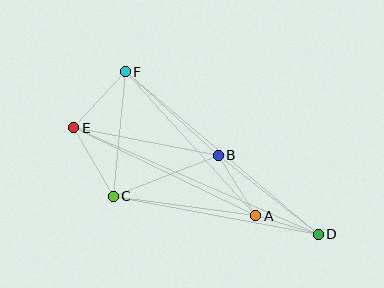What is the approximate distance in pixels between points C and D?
The distance between C and D is approximately 208 pixels.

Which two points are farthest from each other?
Points D and E are farthest from each other.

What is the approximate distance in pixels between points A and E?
The distance between A and E is approximately 202 pixels.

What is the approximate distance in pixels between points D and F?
The distance between D and F is approximately 252 pixels.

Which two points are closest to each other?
Points A and D are closest to each other.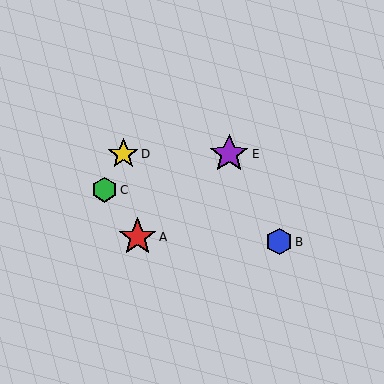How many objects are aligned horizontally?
2 objects (D, E) are aligned horizontally.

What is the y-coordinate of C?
Object C is at y≈190.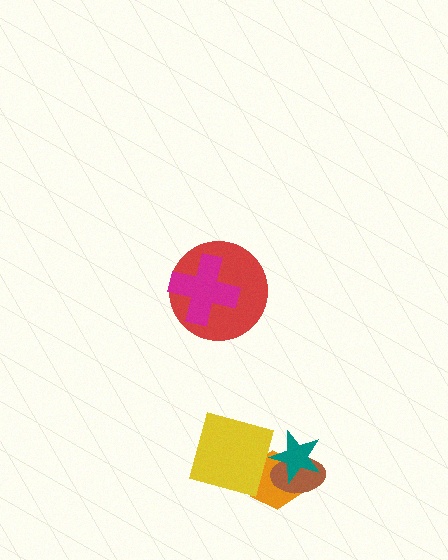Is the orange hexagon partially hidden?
Yes, it is partially covered by another shape.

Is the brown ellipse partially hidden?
Yes, it is partially covered by another shape.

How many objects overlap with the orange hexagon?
3 objects overlap with the orange hexagon.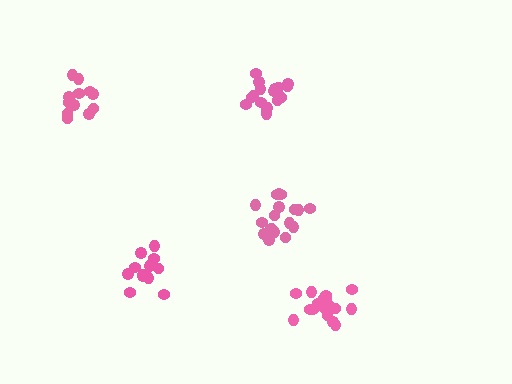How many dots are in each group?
Group 1: 12 dots, Group 2: 18 dots, Group 3: 17 dots, Group 4: 17 dots, Group 5: 12 dots (76 total).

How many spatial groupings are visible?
There are 5 spatial groupings.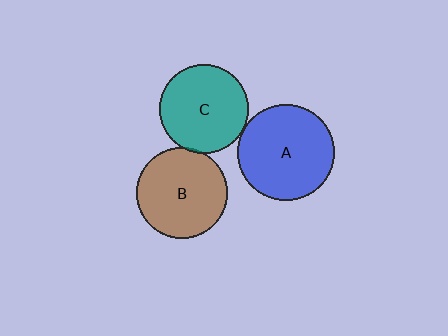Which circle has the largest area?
Circle A (blue).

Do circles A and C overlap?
Yes.